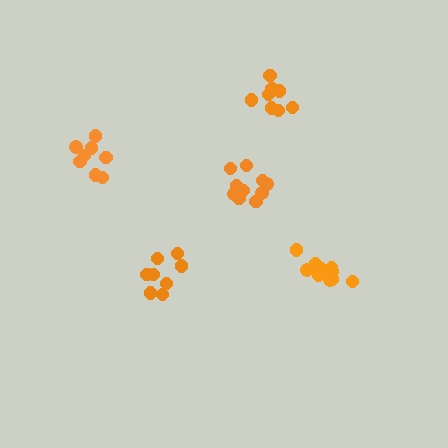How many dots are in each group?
Group 1: 8 dots, Group 2: 8 dots, Group 3: 9 dots, Group 4: 10 dots, Group 5: 11 dots (46 total).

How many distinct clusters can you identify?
There are 5 distinct clusters.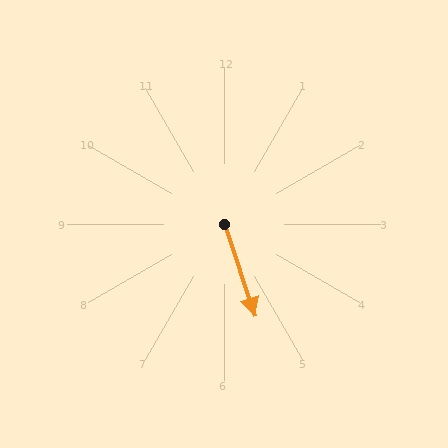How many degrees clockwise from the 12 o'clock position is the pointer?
Approximately 161 degrees.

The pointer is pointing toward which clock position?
Roughly 5 o'clock.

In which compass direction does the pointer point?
South.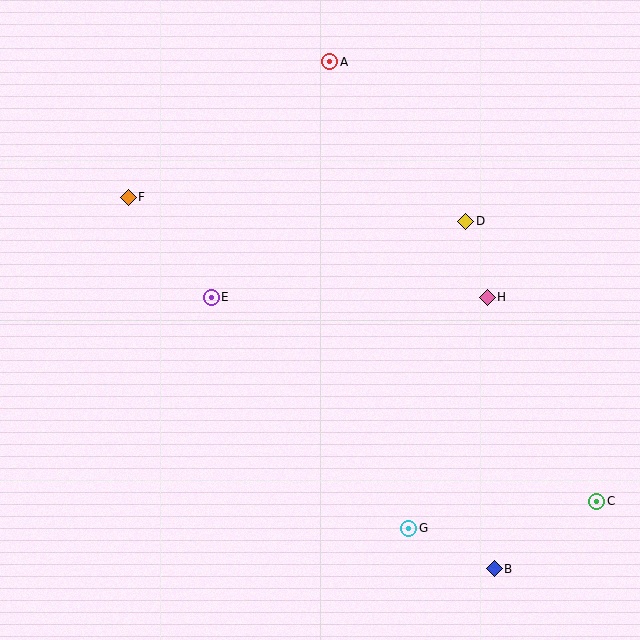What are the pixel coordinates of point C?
Point C is at (597, 501).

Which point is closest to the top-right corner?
Point D is closest to the top-right corner.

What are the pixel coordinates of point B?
Point B is at (494, 569).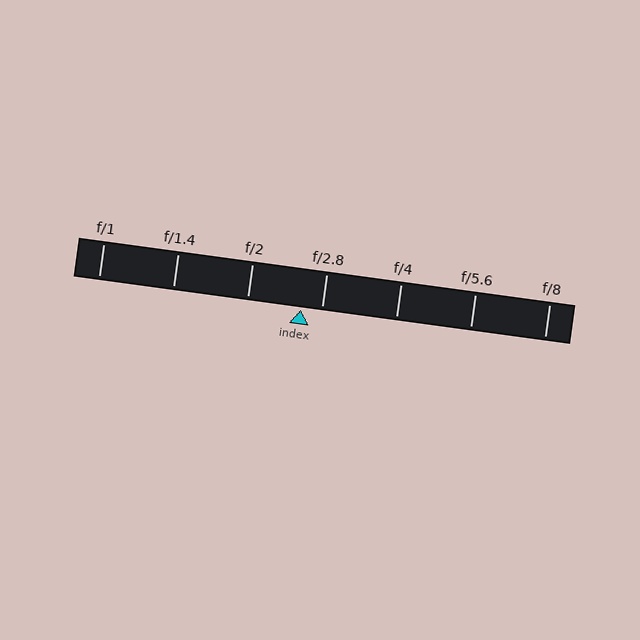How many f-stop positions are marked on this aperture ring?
There are 7 f-stop positions marked.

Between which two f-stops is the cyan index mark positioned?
The index mark is between f/2 and f/2.8.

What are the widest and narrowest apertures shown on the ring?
The widest aperture shown is f/1 and the narrowest is f/8.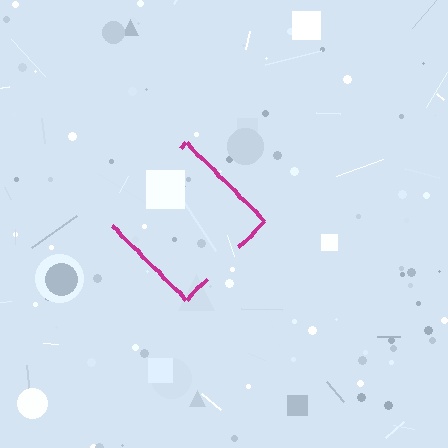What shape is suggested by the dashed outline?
The dashed outline suggests a diamond.